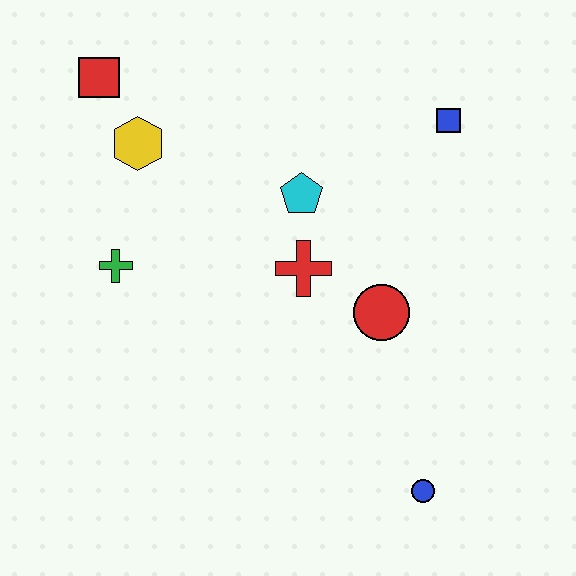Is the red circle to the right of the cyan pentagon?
Yes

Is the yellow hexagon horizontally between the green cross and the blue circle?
Yes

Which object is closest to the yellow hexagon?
The red square is closest to the yellow hexagon.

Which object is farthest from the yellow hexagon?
The blue circle is farthest from the yellow hexagon.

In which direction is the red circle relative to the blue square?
The red circle is below the blue square.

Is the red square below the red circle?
No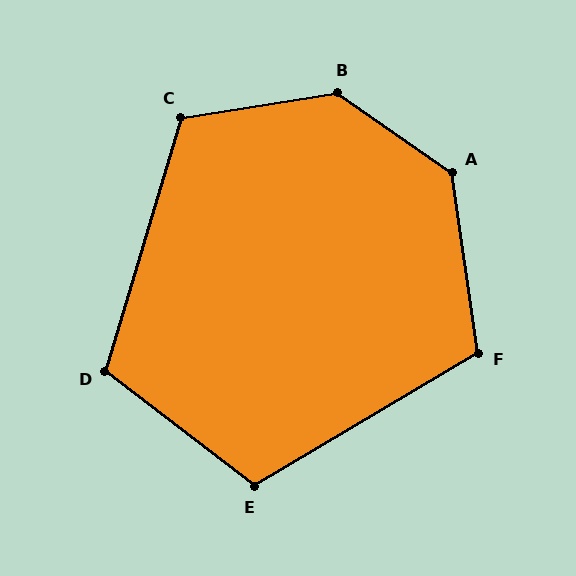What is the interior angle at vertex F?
Approximately 113 degrees (obtuse).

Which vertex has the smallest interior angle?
D, at approximately 111 degrees.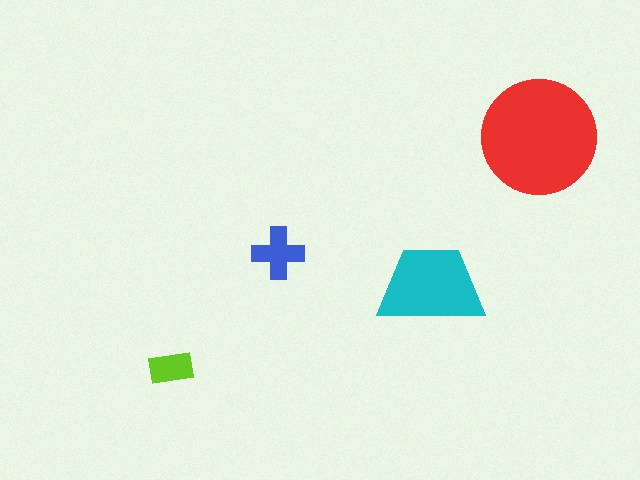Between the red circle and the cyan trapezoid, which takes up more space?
The red circle.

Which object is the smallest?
The lime rectangle.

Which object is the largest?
The red circle.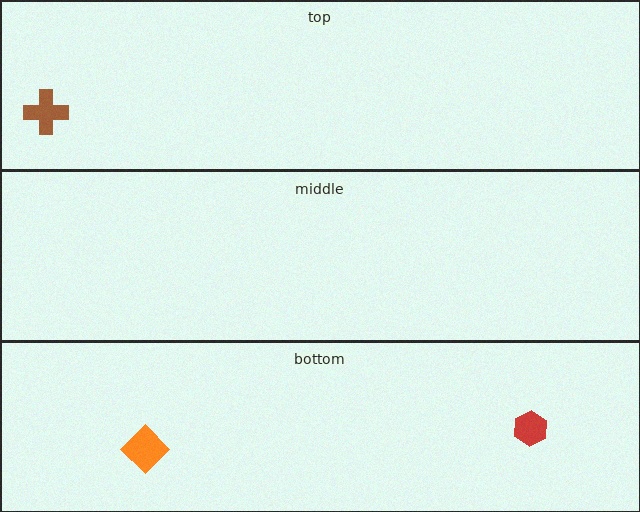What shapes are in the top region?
The brown cross.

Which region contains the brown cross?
The top region.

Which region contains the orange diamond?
The bottom region.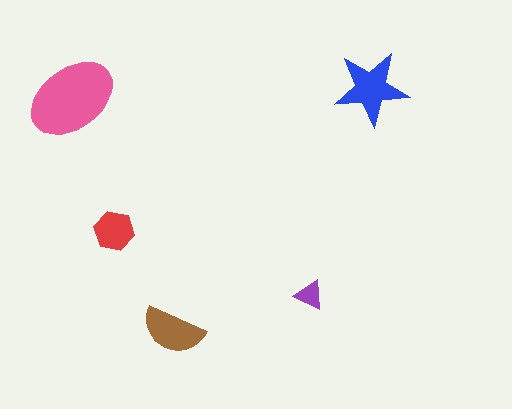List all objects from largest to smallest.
The pink ellipse, the blue star, the brown semicircle, the red hexagon, the purple triangle.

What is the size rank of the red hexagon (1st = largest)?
4th.